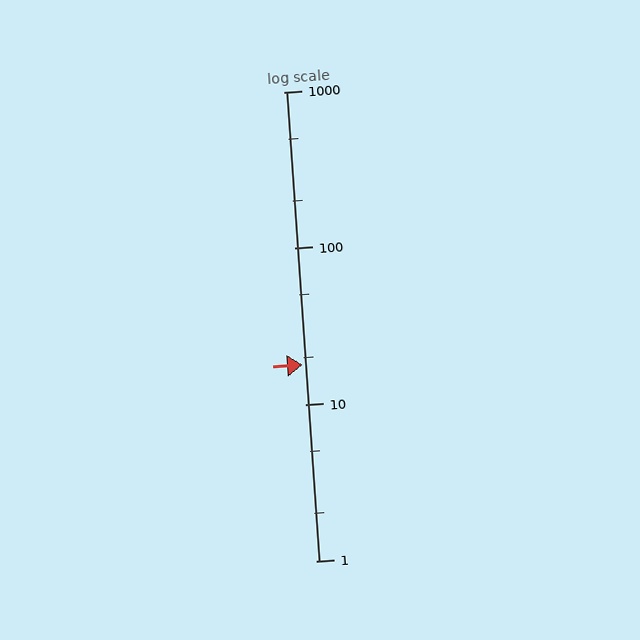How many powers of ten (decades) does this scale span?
The scale spans 3 decades, from 1 to 1000.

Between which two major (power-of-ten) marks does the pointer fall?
The pointer is between 10 and 100.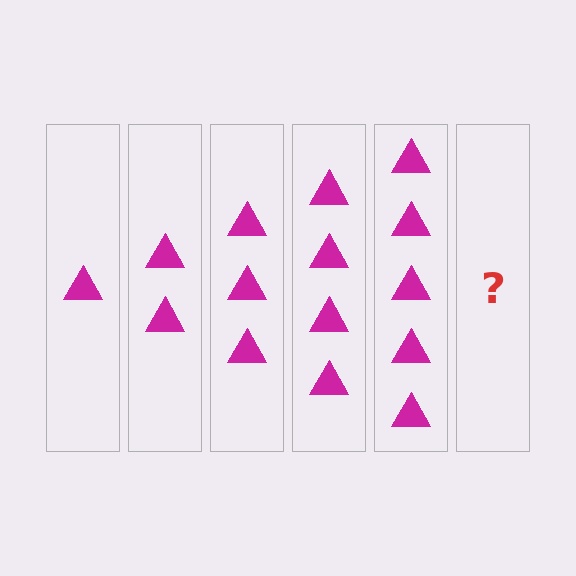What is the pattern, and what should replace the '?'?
The pattern is that each step adds one more triangle. The '?' should be 6 triangles.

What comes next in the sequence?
The next element should be 6 triangles.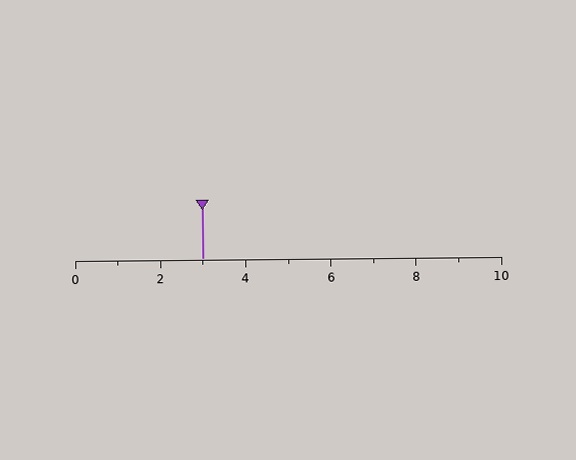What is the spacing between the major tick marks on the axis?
The major ticks are spaced 2 apart.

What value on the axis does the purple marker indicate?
The marker indicates approximately 3.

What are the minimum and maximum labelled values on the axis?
The axis runs from 0 to 10.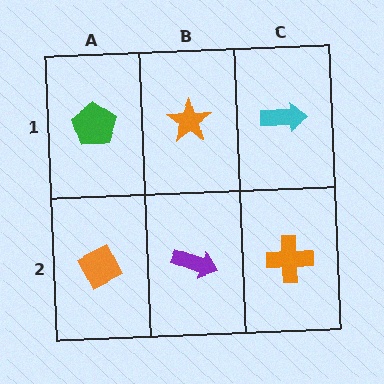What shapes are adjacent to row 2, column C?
A cyan arrow (row 1, column C), a purple arrow (row 2, column B).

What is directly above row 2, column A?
A green pentagon.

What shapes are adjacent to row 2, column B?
An orange star (row 1, column B), an orange diamond (row 2, column A), an orange cross (row 2, column C).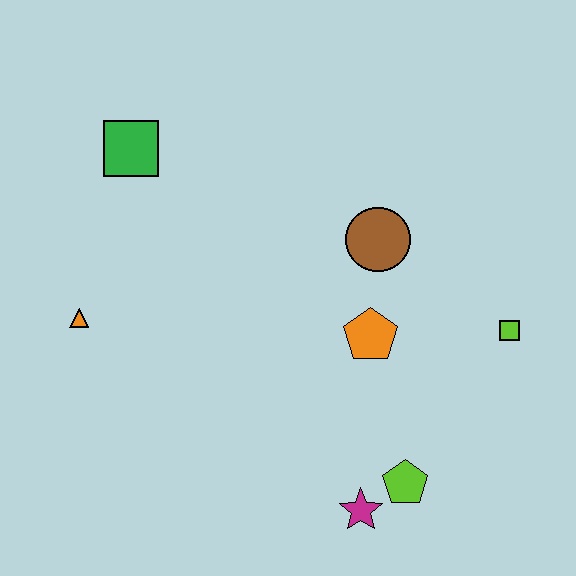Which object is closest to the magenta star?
The lime pentagon is closest to the magenta star.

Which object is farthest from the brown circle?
The orange triangle is farthest from the brown circle.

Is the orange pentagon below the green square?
Yes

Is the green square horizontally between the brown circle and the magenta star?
No